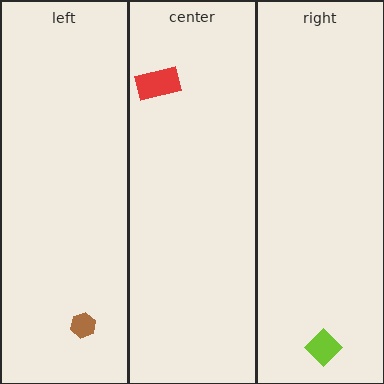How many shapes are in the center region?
1.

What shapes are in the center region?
The red rectangle.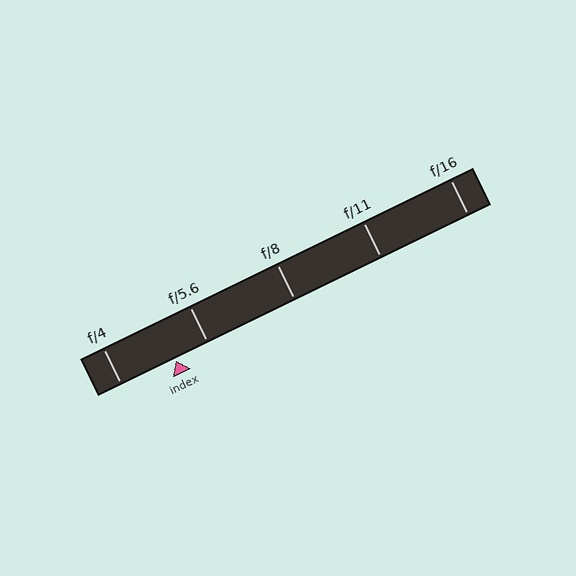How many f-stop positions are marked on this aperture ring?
There are 5 f-stop positions marked.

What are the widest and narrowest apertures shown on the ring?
The widest aperture shown is f/4 and the narrowest is f/16.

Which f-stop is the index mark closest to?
The index mark is closest to f/5.6.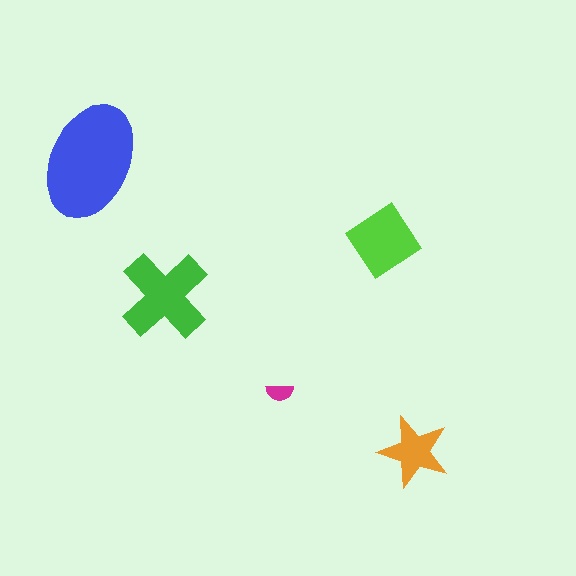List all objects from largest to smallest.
The blue ellipse, the green cross, the lime diamond, the orange star, the magenta semicircle.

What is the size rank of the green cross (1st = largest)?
2nd.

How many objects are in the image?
There are 5 objects in the image.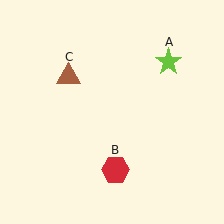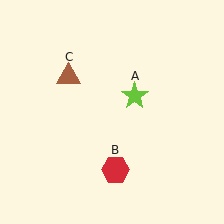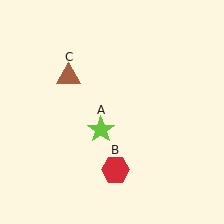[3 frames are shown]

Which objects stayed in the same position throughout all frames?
Red hexagon (object B) and brown triangle (object C) remained stationary.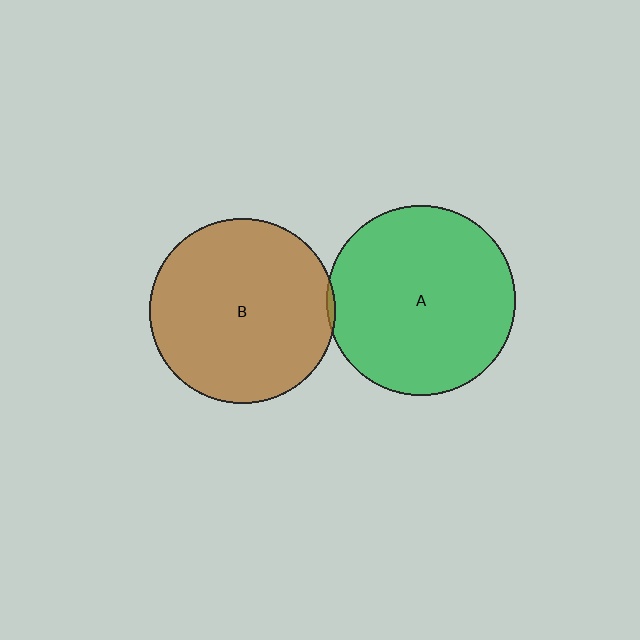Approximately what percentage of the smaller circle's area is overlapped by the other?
Approximately 5%.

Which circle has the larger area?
Circle A (green).